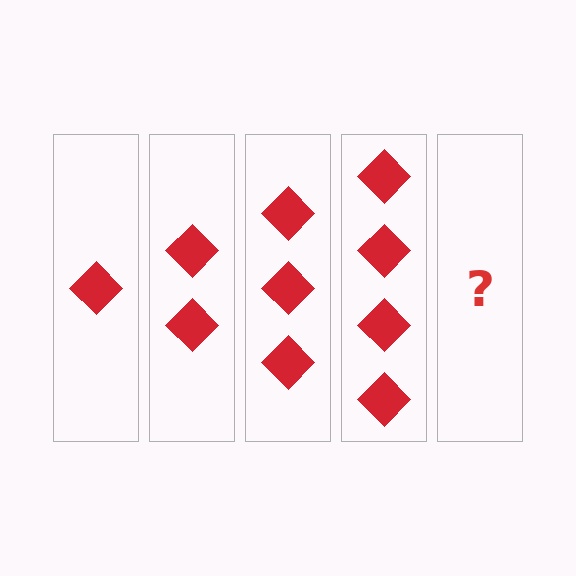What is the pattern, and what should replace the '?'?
The pattern is that each step adds one more diamond. The '?' should be 5 diamonds.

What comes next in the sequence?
The next element should be 5 diamonds.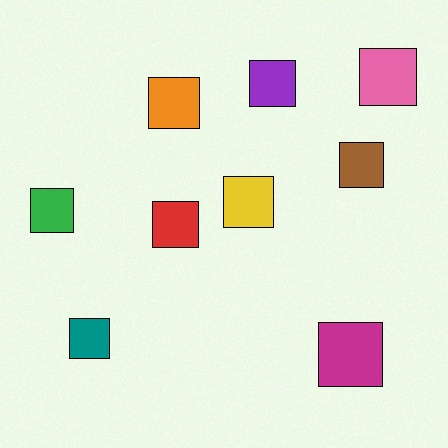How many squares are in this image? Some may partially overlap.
There are 9 squares.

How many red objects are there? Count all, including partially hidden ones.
There is 1 red object.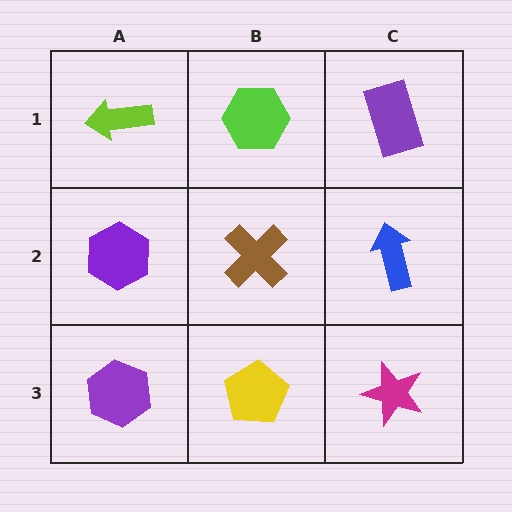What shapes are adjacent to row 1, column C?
A blue arrow (row 2, column C), a lime hexagon (row 1, column B).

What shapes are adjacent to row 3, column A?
A purple hexagon (row 2, column A), a yellow pentagon (row 3, column B).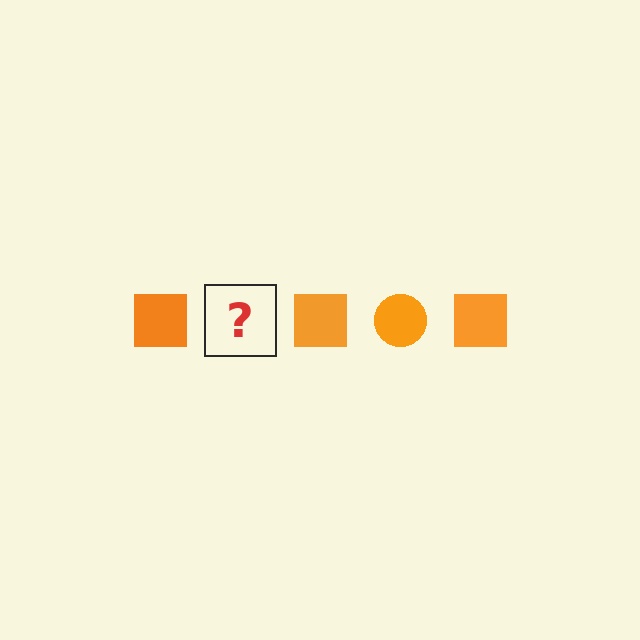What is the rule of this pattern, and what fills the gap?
The rule is that the pattern cycles through square, circle shapes in orange. The gap should be filled with an orange circle.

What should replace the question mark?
The question mark should be replaced with an orange circle.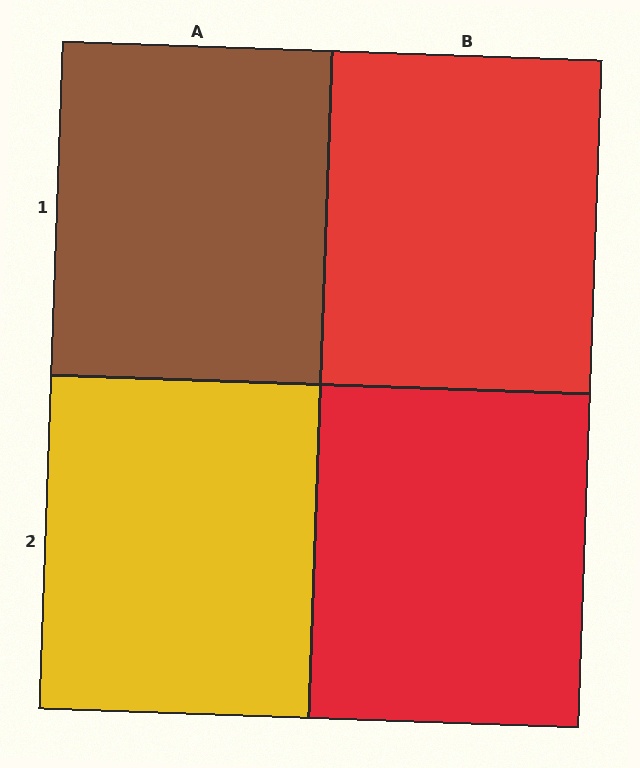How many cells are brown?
1 cell is brown.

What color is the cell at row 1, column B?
Red.